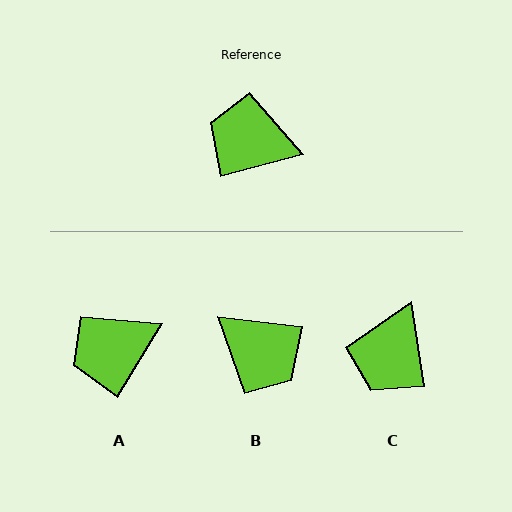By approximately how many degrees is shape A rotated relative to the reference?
Approximately 44 degrees counter-clockwise.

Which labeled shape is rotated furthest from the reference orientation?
B, about 159 degrees away.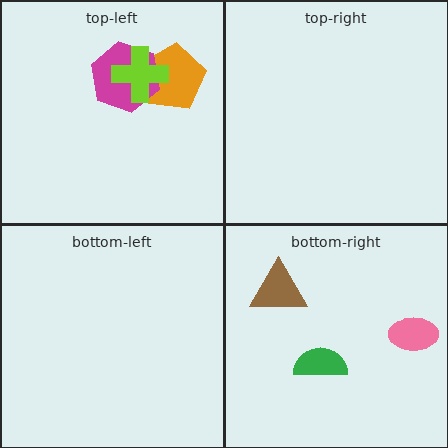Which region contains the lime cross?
The top-left region.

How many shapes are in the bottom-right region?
3.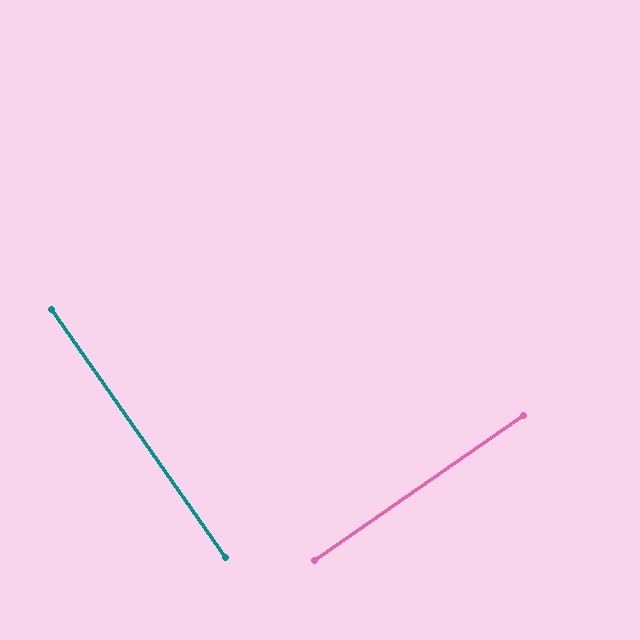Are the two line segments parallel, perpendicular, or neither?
Perpendicular — they meet at approximately 90°.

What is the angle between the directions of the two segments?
Approximately 90 degrees.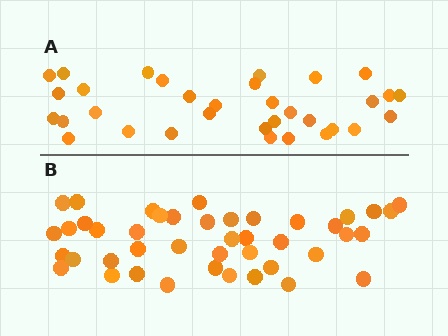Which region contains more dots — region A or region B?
Region B (the bottom region) has more dots.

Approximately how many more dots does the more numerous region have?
Region B has roughly 10 or so more dots than region A.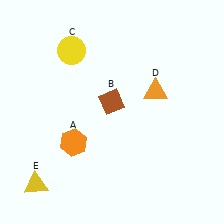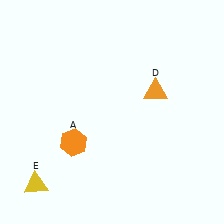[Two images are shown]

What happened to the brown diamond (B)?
The brown diamond (B) was removed in Image 2. It was in the top-left area of Image 1.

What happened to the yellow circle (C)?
The yellow circle (C) was removed in Image 2. It was in the top-left area of Image 1.